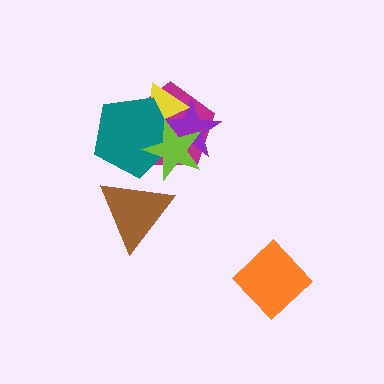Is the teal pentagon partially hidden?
Yes, it is partially covered by another shape.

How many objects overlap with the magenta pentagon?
4 objects overlap with the magenta pentagon.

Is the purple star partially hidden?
Yes, it is partially covered by another shape.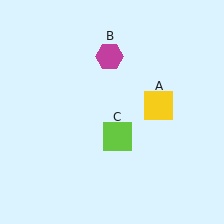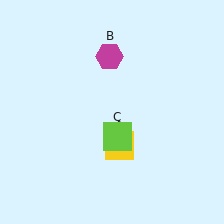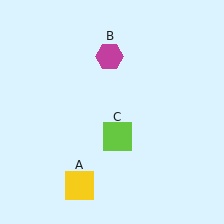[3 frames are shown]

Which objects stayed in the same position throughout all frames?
Magenta hexagon (object B) and lime square (object C) remained stationary.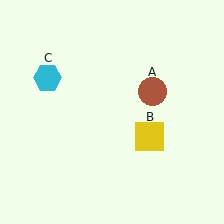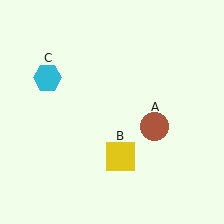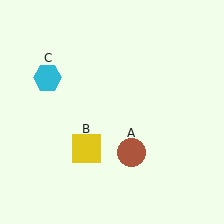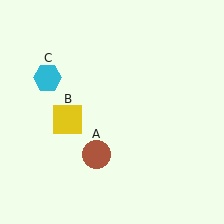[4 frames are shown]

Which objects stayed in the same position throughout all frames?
Cyan hexagon (object C) remained stationary.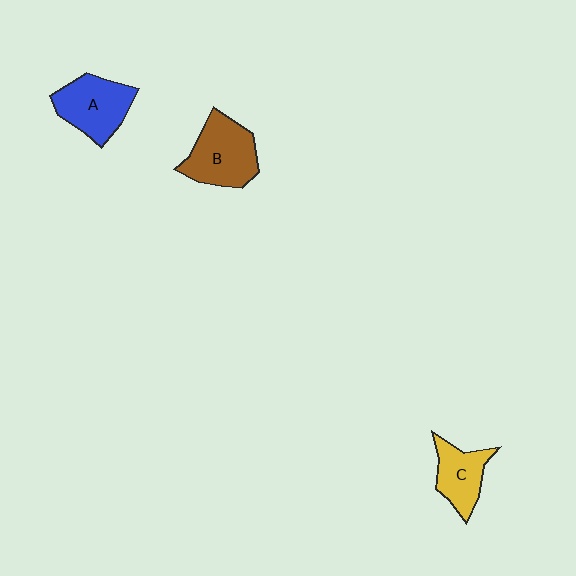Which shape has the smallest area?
Shape C (yellow).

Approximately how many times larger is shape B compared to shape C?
Approximately 1.4 times.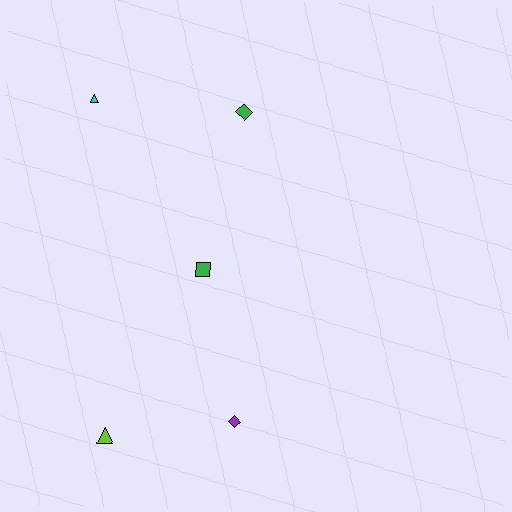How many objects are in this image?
There are 5 objects.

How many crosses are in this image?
There are no crosses.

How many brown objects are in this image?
There are no brown objects.